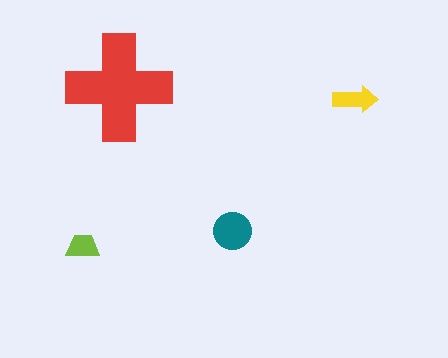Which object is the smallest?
The lime trapezoid.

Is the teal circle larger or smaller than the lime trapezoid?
Larger.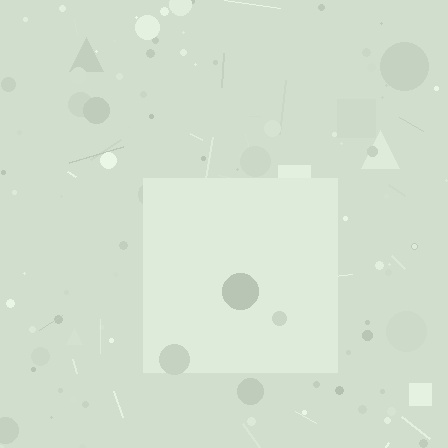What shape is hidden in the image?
A square is hidden in the image.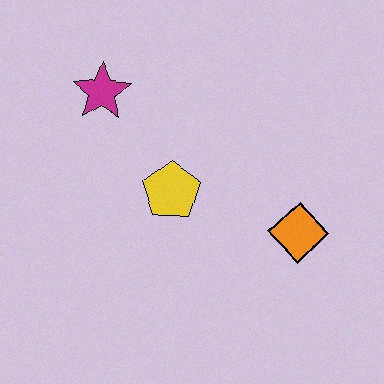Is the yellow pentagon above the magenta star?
No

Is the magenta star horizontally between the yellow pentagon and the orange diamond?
No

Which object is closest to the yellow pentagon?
The magenta star is closest to the yellow pentagon.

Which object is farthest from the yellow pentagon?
The orange diamond is farthest from the yellow pentagon.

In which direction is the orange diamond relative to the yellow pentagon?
The orange diamond is to the right of the yellow pentagon.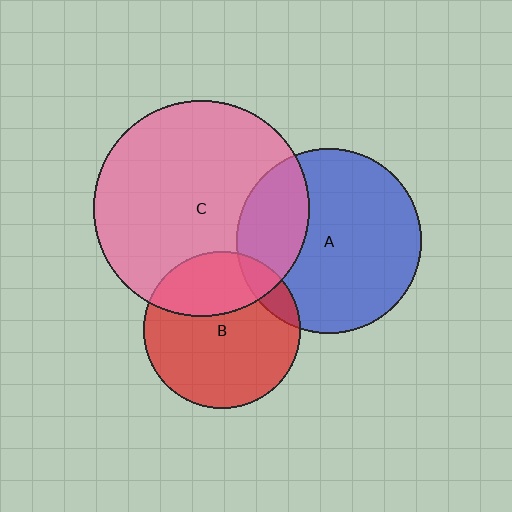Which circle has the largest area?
Circle C (pink).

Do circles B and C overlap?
Yes.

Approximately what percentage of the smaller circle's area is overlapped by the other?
Approximately 30%.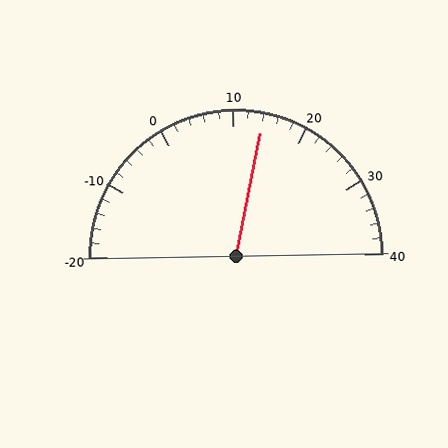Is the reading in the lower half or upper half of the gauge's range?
The reading is in the upper half of the range (-20 to 40).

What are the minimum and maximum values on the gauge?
The gauge ranges from -20 to 40.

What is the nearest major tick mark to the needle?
The nearest major tick mark is 10.